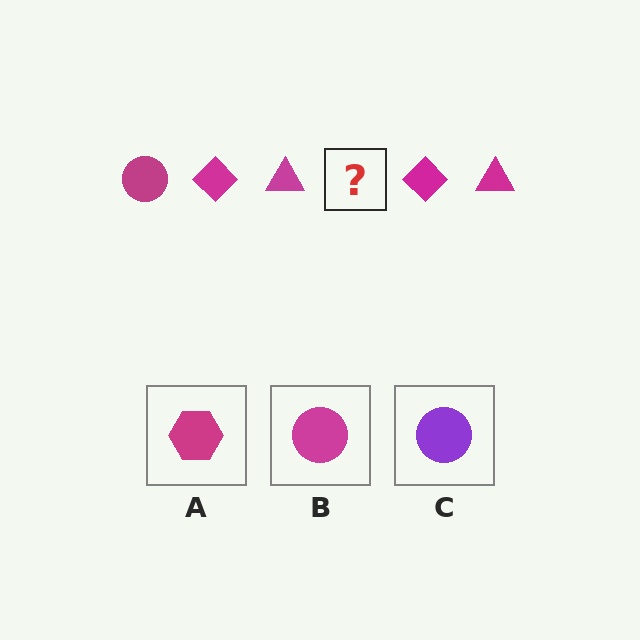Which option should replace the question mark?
Option B.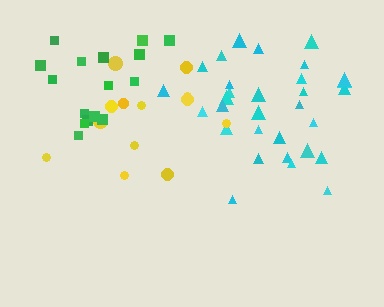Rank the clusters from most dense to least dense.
cyan, green, yellow.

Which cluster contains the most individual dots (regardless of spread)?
Cyan (31).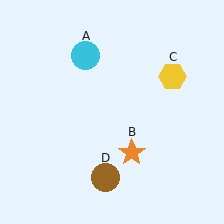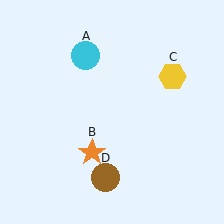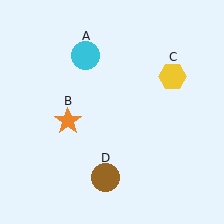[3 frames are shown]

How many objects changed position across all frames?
1 object changed position: orange star (object B).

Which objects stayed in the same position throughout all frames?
Cyan circle (object A) and yellow hexagon (object C) and brown circle (object D) remained stationary.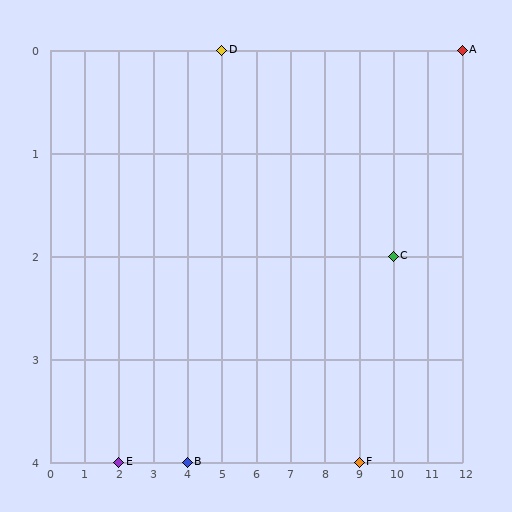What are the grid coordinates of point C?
Point C is at grid coordinates (10, 2).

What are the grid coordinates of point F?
Point F is at grid coordinates (9, 4).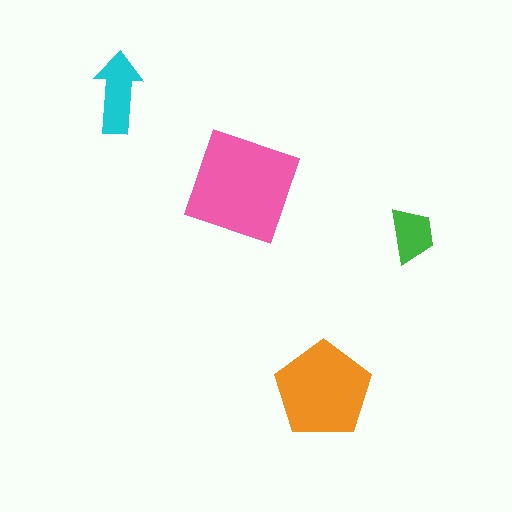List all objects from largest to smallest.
The pink diamond, the orange pentagon, the cyan arrow, the green trapezoid.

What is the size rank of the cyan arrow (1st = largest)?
3rd.